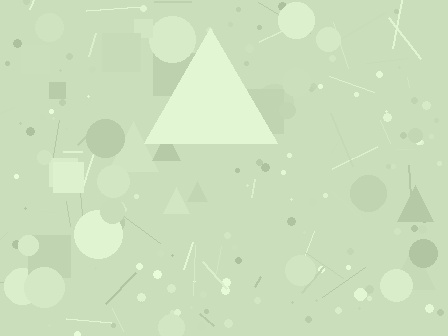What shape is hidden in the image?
A triangle is hidden in the image.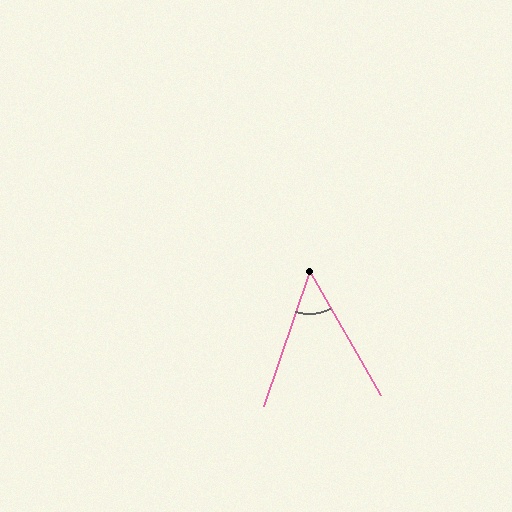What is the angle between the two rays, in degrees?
Approximately 48 degrees.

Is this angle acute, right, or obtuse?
It is acute.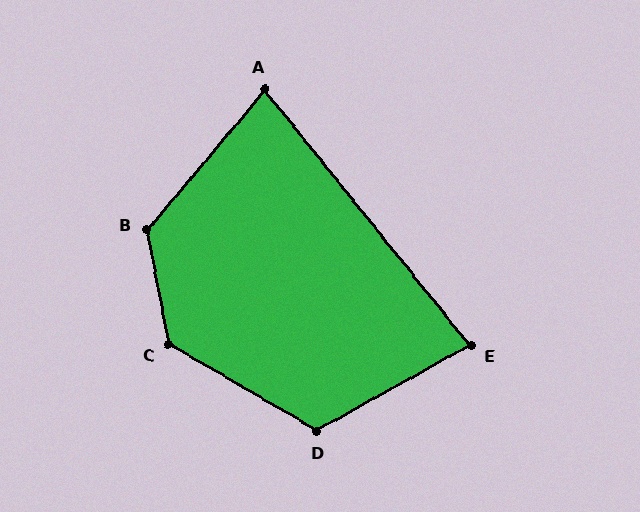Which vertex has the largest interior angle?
C, at approximately 131 degrees.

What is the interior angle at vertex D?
Approximately 121 degrees (obtuse).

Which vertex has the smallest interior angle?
A, at approximately 79 degrees.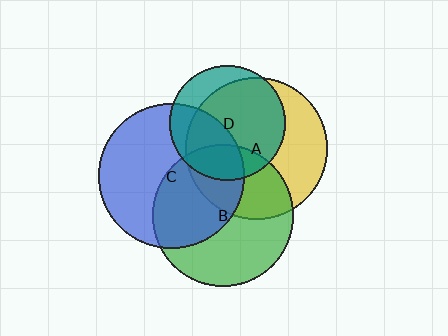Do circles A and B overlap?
Yes.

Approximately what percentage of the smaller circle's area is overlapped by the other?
Approximately 35%.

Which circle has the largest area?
Circle C (blue).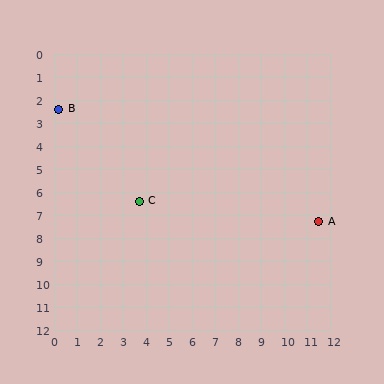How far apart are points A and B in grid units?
Points A and B are about 12.3 grid units apart.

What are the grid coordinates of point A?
Point A is at approximately (11.5, 7.3).